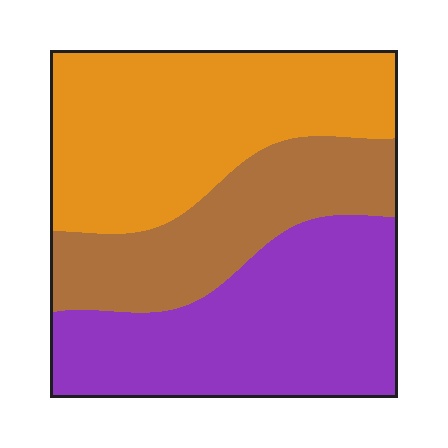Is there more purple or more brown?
Purple.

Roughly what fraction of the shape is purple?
Purple covers 37% of the shape.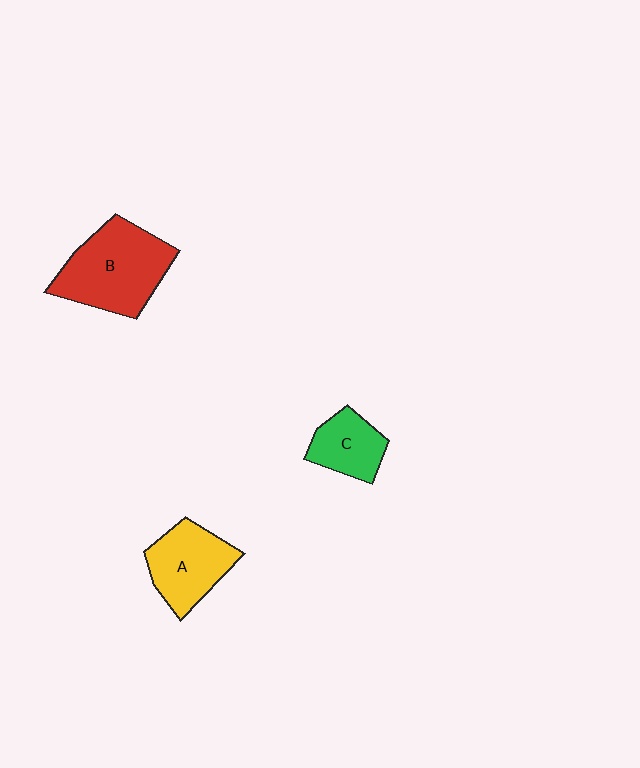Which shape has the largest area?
Shape B (red).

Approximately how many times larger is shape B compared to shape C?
Approximately 2.0 times.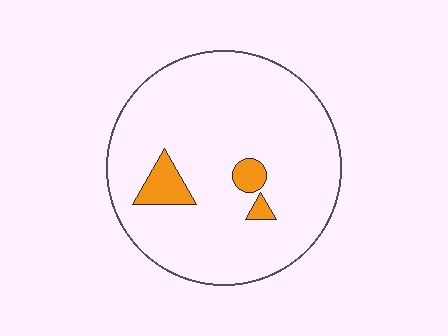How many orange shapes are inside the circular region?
3.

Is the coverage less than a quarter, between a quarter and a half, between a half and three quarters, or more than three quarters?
Less than a quarter.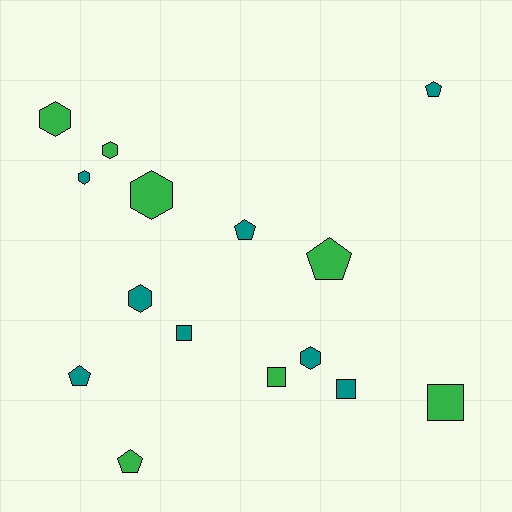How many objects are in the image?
There are 15 objects.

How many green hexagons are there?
There are 3 green hexagons.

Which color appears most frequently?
Teal, with 8 objects.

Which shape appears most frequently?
Hexagon, with 6 objects.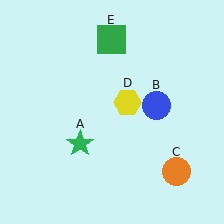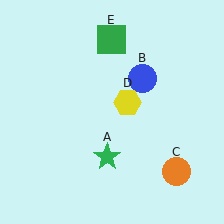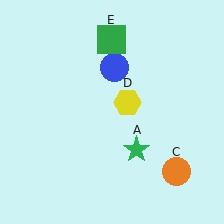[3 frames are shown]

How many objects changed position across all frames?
2 objects changed position: green star (object A), blue circle (object B).